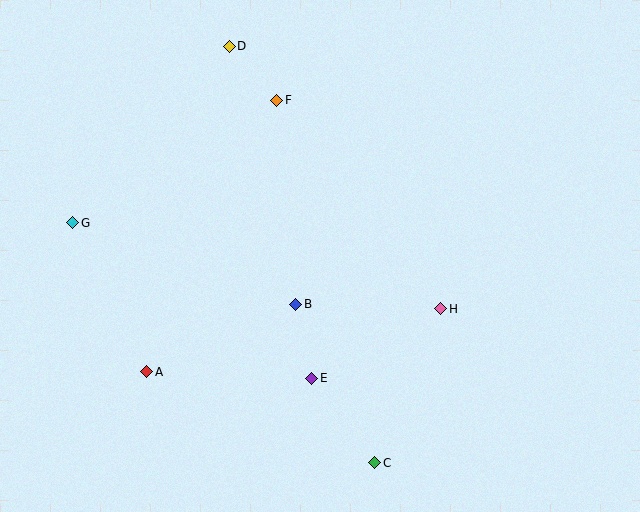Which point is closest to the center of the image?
Point B at (296, 304) is closest to the center.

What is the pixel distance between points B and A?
The distance between B and A is 164 pixels.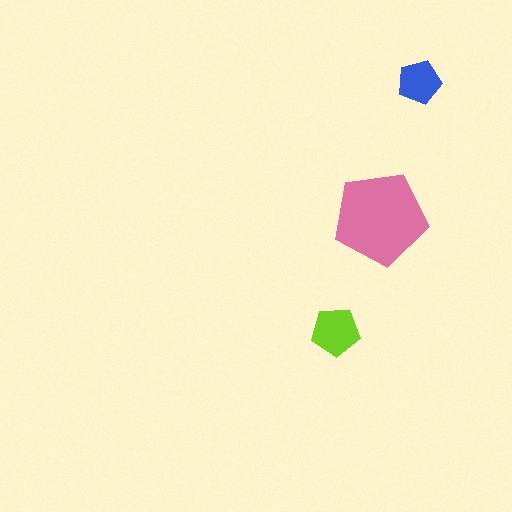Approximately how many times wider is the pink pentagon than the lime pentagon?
About 2 times wider.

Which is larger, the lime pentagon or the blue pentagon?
The lime one.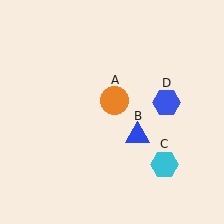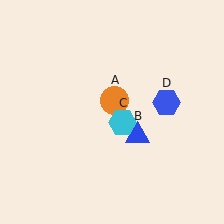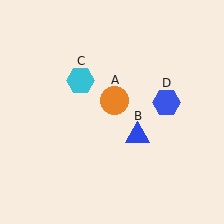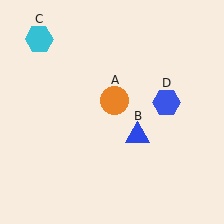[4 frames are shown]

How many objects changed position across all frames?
1 object changed position: cyan hexagon (object C).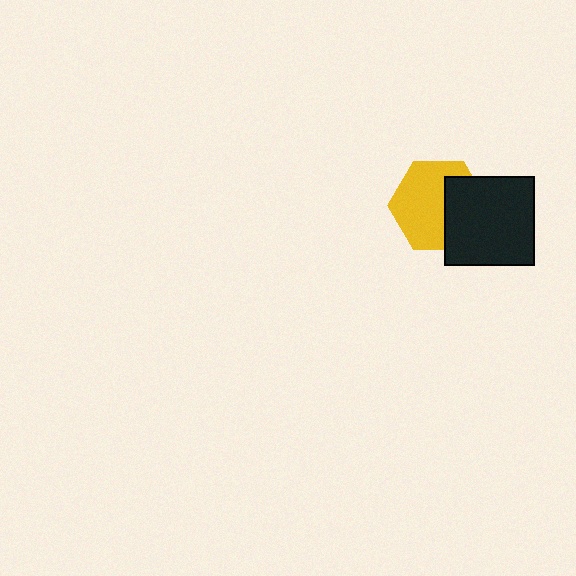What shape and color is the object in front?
The object in front is a black square.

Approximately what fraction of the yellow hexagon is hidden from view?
Roughly 38% of the yellow hexagon is hidden behind the black square.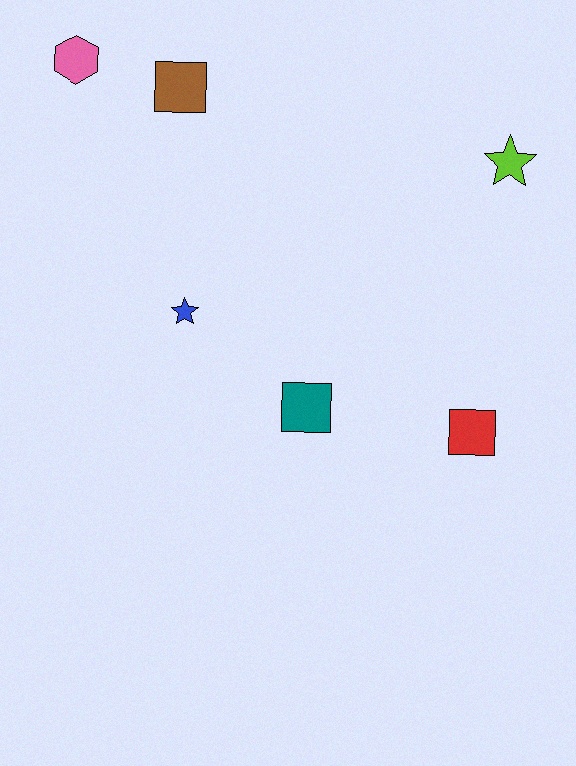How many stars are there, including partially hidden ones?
There are 2 stars.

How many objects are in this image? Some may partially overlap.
There are 6 objects.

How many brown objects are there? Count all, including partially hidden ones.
There is 1 brown object.